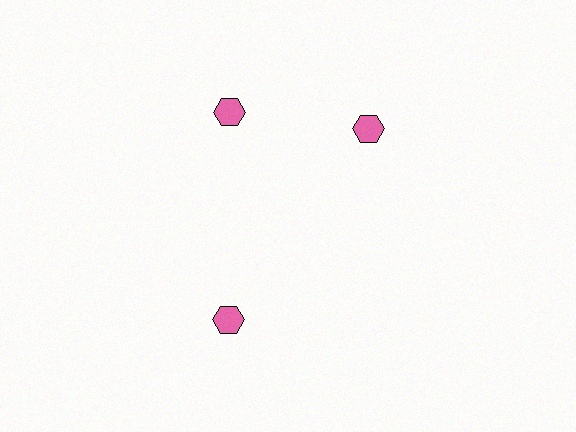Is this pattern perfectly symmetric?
No. The 3 pink hexagons are arranged in a ring, but one element near the 3 o'clock position is rotated out of alignment along the ring, breaking the 3-fold rotational symmetry.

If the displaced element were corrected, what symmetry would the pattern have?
It would have 3-fold rotational symmetry — the pattern would map onto itself every 120 degrees.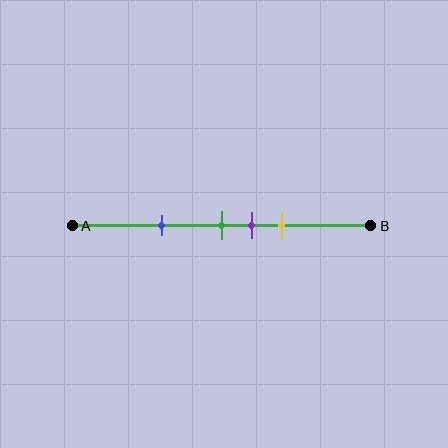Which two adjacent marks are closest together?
The green and purple marks are the closest adjacent pair.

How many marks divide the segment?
There are 4 marks dividing the segment.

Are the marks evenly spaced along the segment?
No, the marks are not evenly spaced.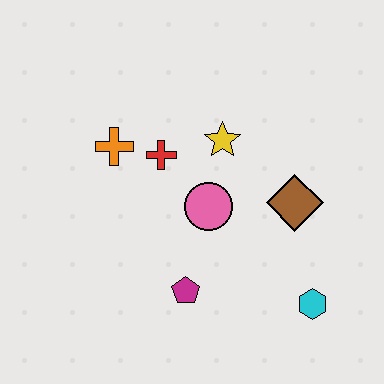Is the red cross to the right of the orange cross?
Yes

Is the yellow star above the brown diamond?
Yes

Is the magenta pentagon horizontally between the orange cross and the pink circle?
Yes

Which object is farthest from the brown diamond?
The orange cross is farthest from the brown diamond.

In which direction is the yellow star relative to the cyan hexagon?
The yellow star is above the cyan hexagon.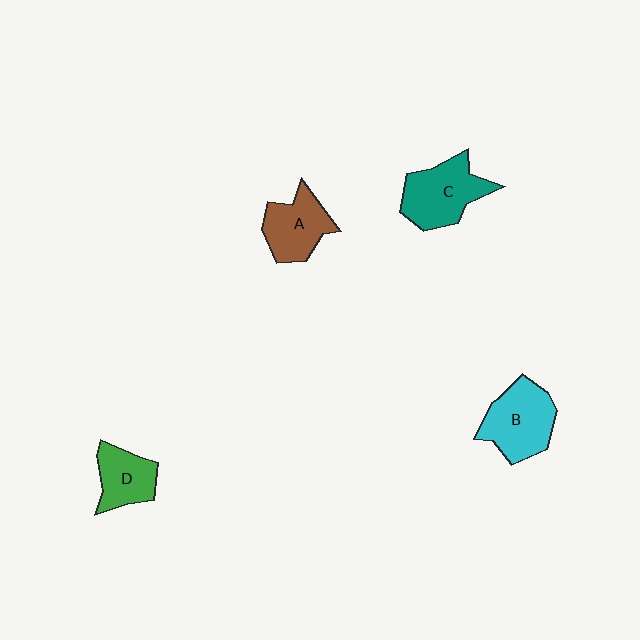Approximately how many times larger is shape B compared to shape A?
Approximately 1.2 times.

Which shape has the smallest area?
Shape D (green).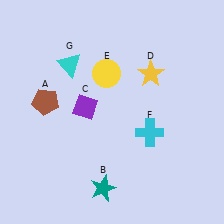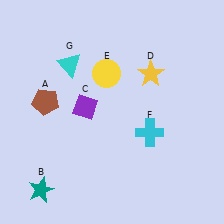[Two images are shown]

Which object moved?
The teal star (B) moved left.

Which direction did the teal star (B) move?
The teal star (B) moved left.